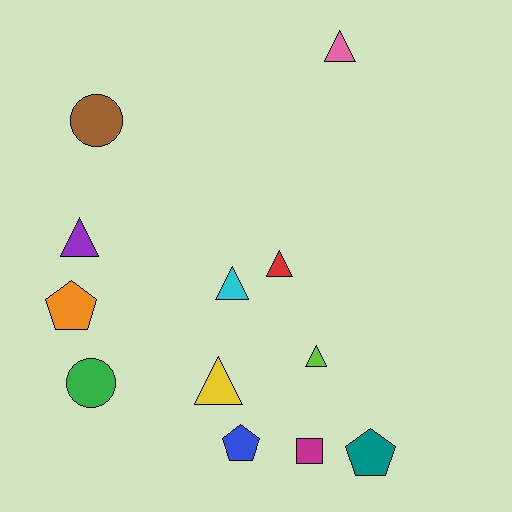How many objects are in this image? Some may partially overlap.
There are 12 objects.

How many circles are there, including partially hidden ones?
There are 2 circles.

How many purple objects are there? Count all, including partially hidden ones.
There is 1 purple object.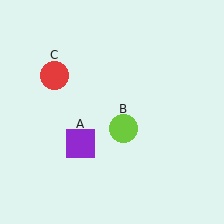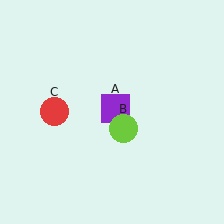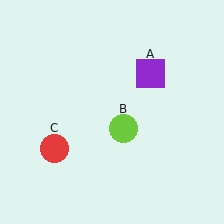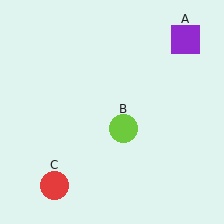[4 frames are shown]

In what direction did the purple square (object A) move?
The purple square (object A) moved up and to the right.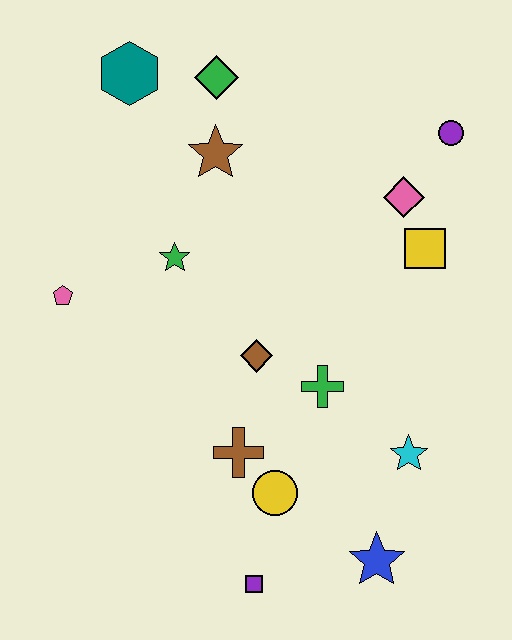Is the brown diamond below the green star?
Yes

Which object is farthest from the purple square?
The teal hexagon is farthest from the purple square.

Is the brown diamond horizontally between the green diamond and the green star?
No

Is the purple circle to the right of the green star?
Yes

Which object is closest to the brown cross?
The yellow circle is closest to the brown cross.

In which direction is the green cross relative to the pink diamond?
The green cross is below the pink diamond.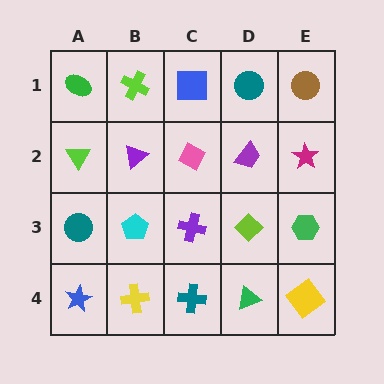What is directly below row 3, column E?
A yellow diamond.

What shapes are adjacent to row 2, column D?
A teal circle (row 1, column D), a lime diamond (row 3, column D), a pink diamond (row 2, column C), a magenta star (row 2, column E).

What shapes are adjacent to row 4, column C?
A purple cross (row 3, column C), a yellow cross (row 4, column B), a green triangle (row 4, column D).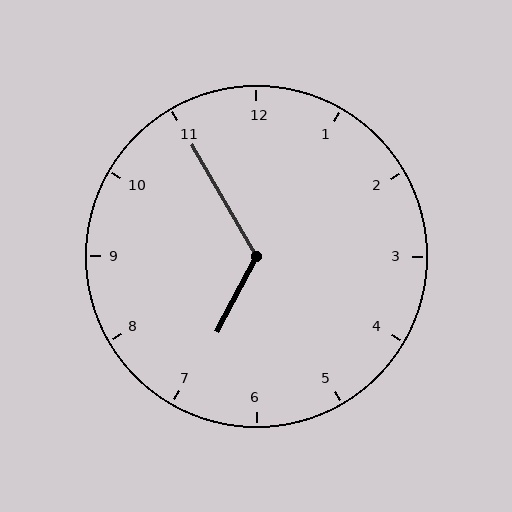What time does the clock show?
6:55.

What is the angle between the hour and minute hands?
Approximately 122 degrees.